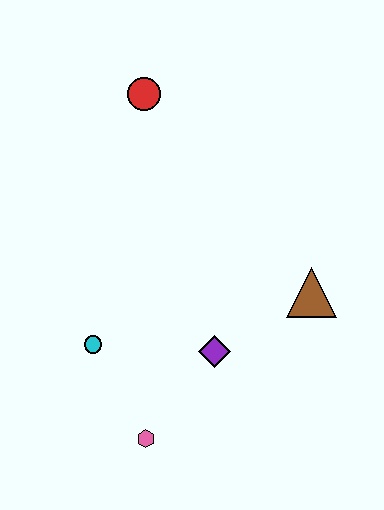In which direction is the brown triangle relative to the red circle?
The brown triangle is below the red circle.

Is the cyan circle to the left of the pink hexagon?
Yes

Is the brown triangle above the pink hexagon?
Yes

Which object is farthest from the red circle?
The pink hexagon is farthest from the red circle.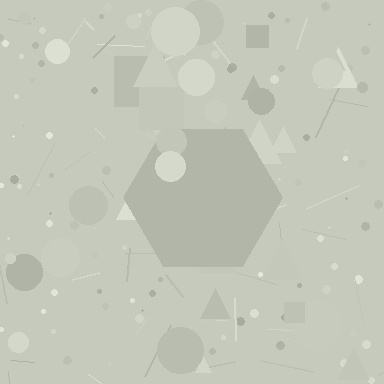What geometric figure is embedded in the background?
A hexagon is embedded in the background.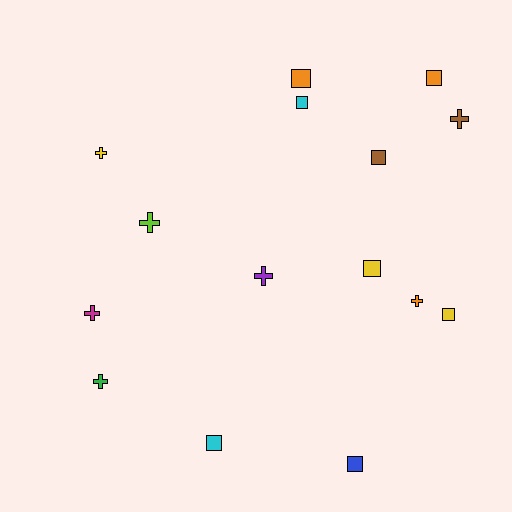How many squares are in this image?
There are 8 squares.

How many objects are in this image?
There are 15 objects.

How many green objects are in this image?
There is 1 green object.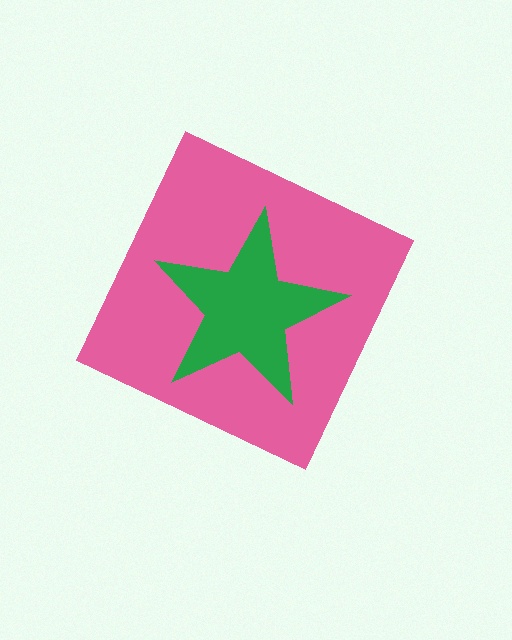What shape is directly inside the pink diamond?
The green star.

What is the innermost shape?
The green star.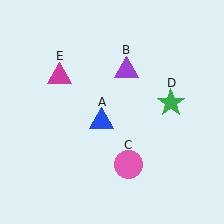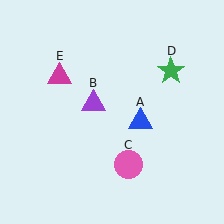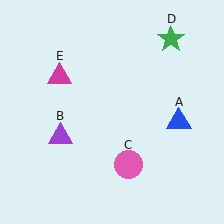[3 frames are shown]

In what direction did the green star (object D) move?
The green star (object D) moved up.